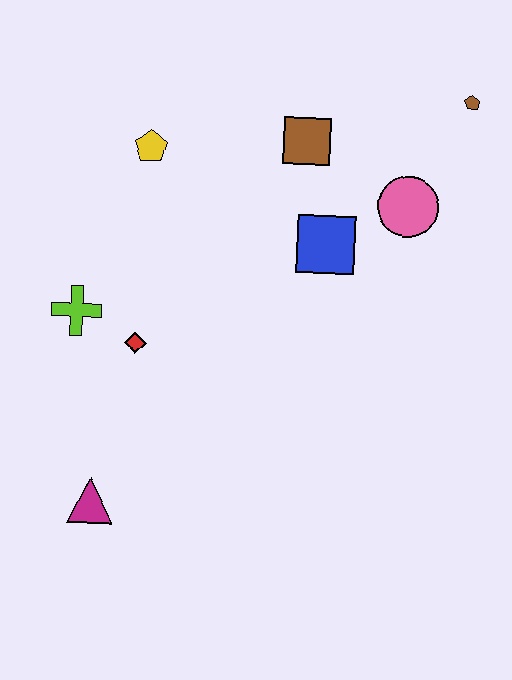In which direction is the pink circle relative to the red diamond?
The pink circle is to the right of the red diamond.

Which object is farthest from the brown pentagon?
The magenta triangle is farthest from the brown pentagon.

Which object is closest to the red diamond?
The lime cross is closest to the red diamond.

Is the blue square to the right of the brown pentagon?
No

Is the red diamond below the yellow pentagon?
Yes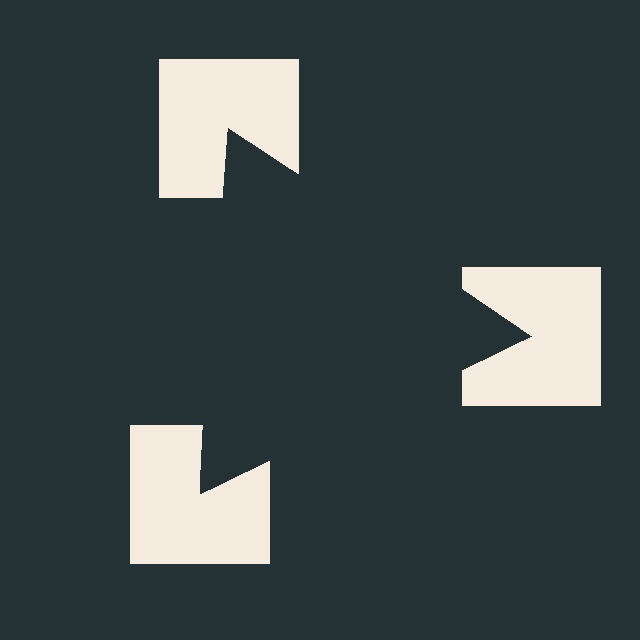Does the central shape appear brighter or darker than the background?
It typically appears slightly darker than the background, even though no actual brightness change is drawn.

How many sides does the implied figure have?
3 sides.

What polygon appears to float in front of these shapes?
An illusory triangle — its edges are inferred from the aligned wedge cuts in the notched squares, not physically drawn.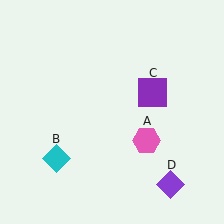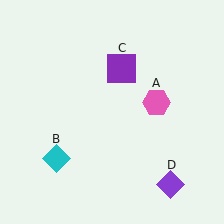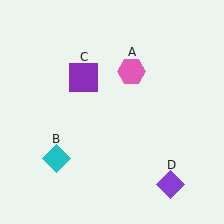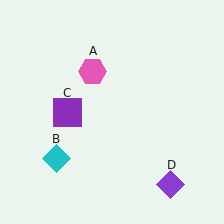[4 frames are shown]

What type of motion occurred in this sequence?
The pink hexagon (object A), purple square (object C) rotated counterclockwise around the center of the scene.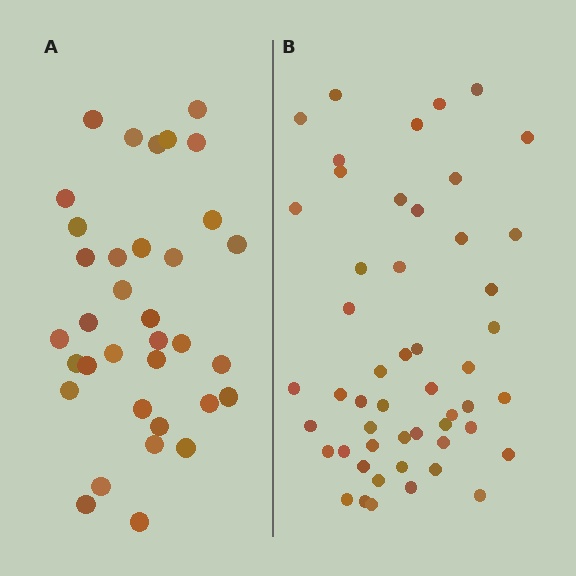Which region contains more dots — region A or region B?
Region B (the right region) has more dots.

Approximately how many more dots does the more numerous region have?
Region B has approximately 15 more dots than region A.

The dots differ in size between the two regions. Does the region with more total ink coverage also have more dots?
No. Region A has more total ink coverage because its dots are larger, but region B actually contains more individual dots. Total area can be misleading — the number of items is what matters here.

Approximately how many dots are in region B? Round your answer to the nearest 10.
About 50 dots. (The exact count is 51, which rounds to 50.)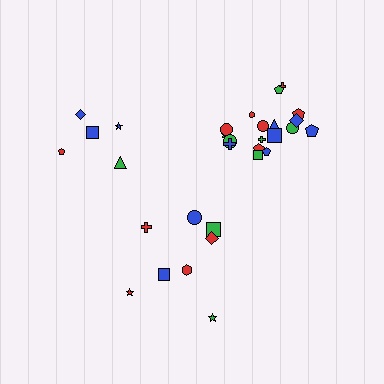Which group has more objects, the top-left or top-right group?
The top-right group.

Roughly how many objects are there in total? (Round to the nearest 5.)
Roughly 30 objects in total.